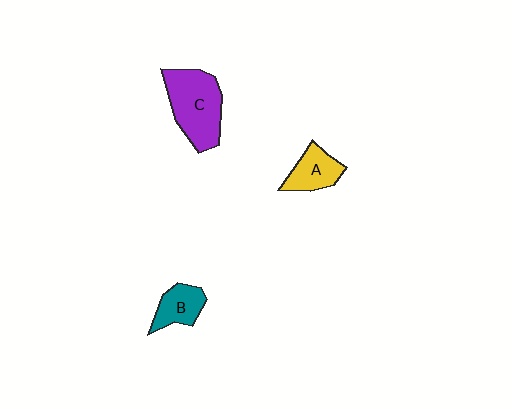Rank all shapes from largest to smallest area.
From largest to smallest: C (purple), A (yellow), B (teal).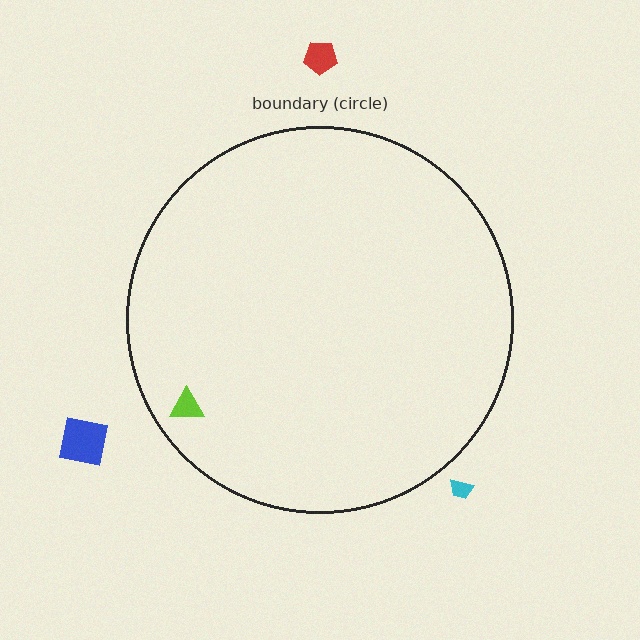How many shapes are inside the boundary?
1 inside, 3 outside.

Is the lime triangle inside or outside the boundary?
Inside.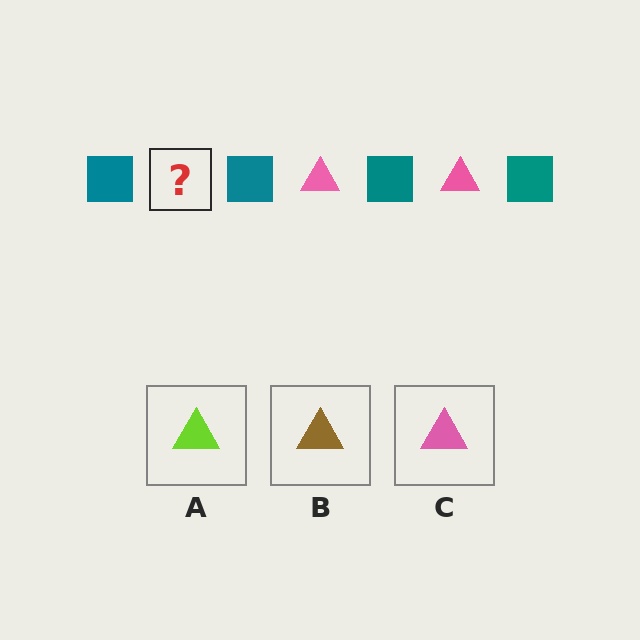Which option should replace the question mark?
Option C.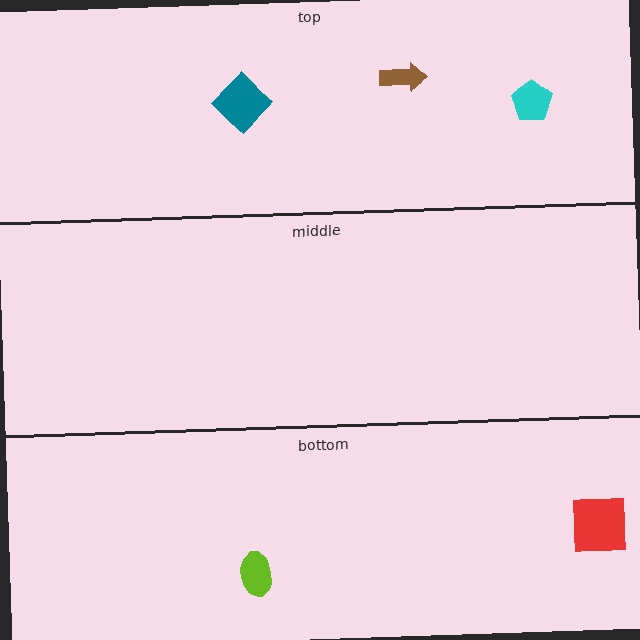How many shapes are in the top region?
3.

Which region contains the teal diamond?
The top region.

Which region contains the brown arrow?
The top region.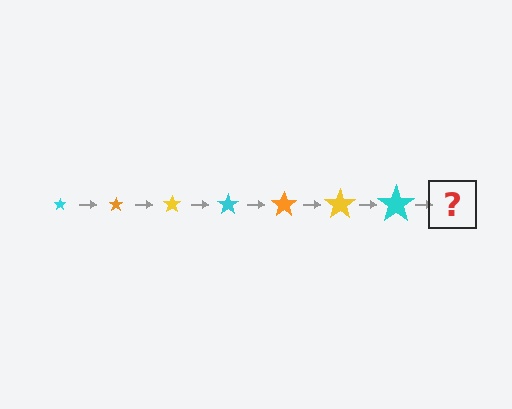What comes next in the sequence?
The next element should be an orange star, larger than the previous one.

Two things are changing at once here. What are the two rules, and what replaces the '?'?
The two rules are that the star grows larger each step and the color cycles through cyan, orange, and yellow. The '?' should be an orange star, larger than the previous one.